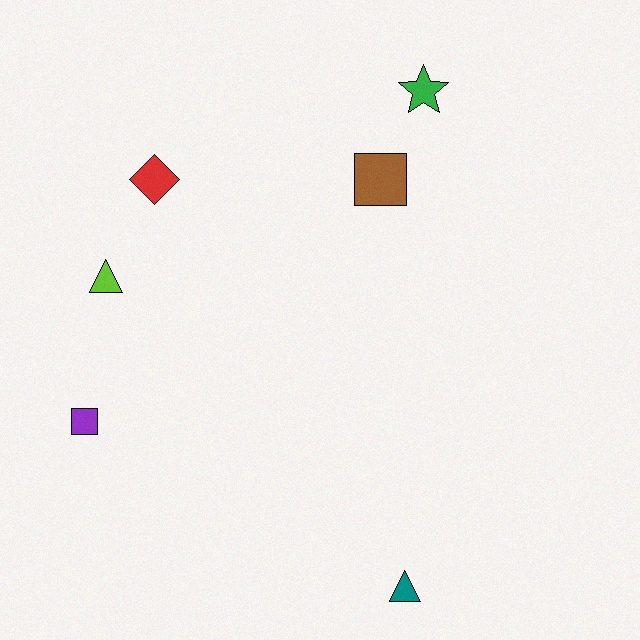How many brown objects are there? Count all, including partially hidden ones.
There is 1 brown object.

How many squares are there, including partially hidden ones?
There are 2 squares.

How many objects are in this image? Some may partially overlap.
There are 6 objects.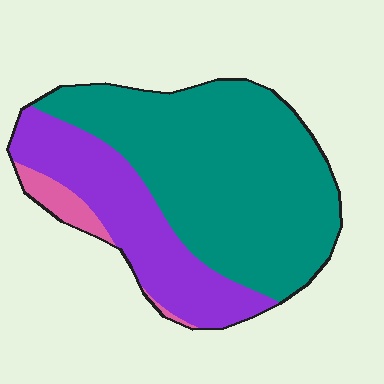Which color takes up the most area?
Teal, at roughly 65%.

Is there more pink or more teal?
Teal.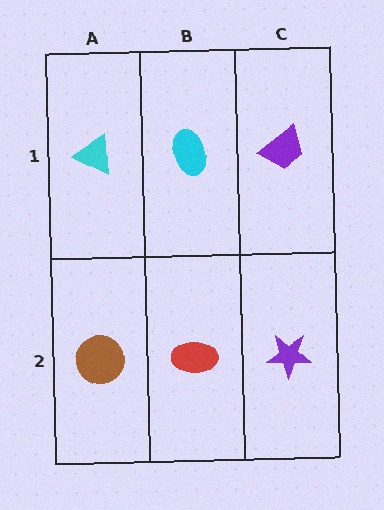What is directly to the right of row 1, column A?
A cyan ellipse.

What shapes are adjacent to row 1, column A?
A brown circle (row 2, column A), a cyan ellipse (row 1, column B).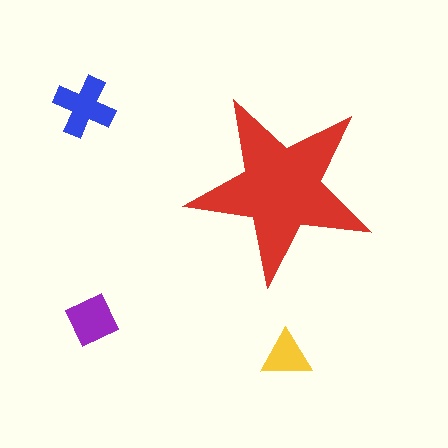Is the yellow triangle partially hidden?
No, the yellow triangle is fully visible.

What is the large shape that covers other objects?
A red star.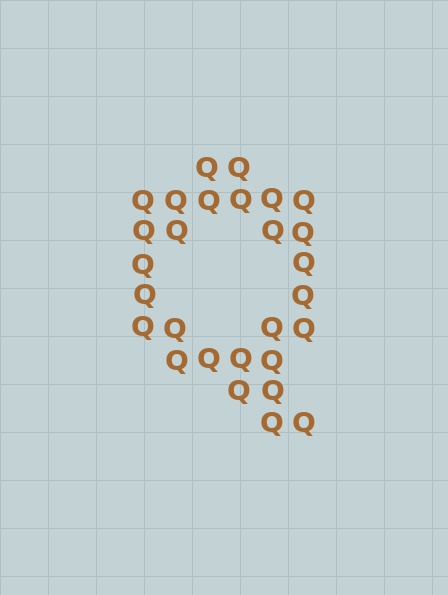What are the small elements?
The small elements are letter Q's.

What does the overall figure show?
The overall figure shows the letter Q.